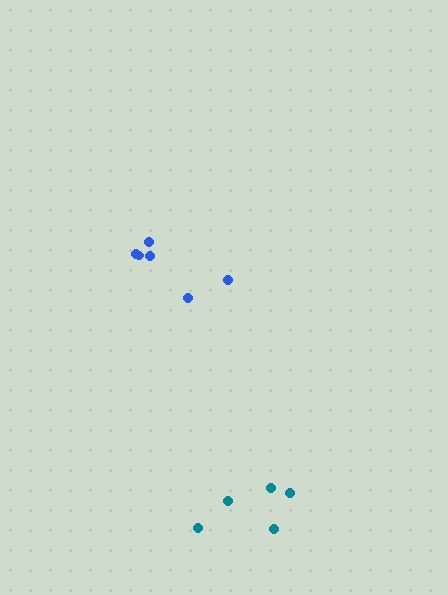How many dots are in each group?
Group 1: 6 dots, Group 2: 5 dots (11 total).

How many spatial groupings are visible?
There are 2 spatial groupings.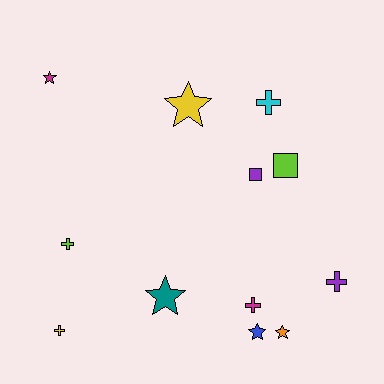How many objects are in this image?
There are 12 objects.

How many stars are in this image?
There are 5 stars.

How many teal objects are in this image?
There is 1 teal object.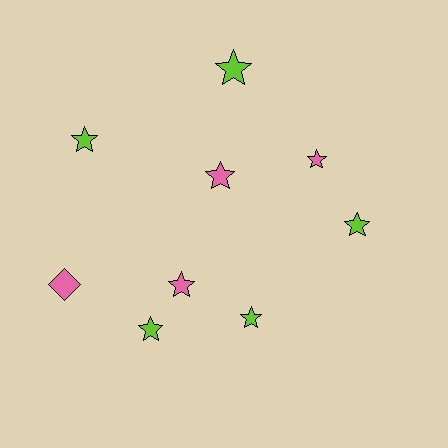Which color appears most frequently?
Lime, with 5 objects.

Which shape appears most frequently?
Star, with 8 objects.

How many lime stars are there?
There are 5 lime stars.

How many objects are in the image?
There are 9 objects.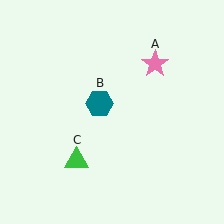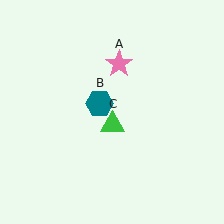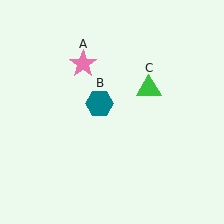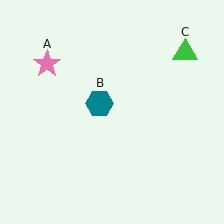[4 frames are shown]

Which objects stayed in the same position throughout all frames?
Teal hexagon (object B) remained stationary.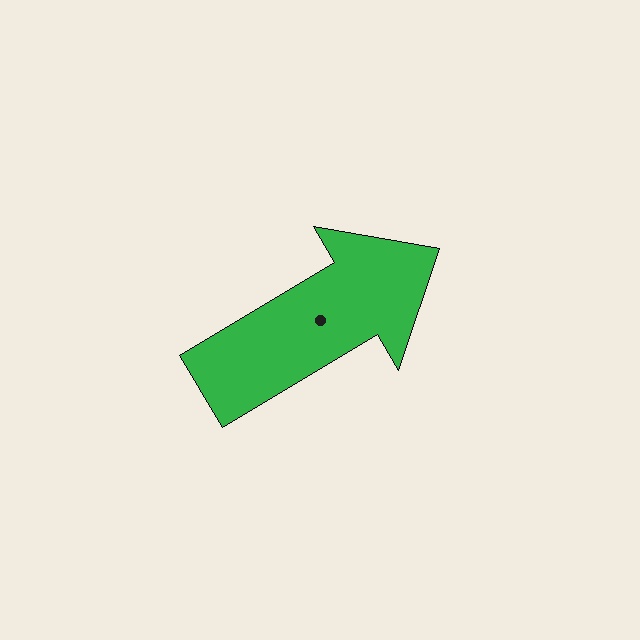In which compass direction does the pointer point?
Northeast.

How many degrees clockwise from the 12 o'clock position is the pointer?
Approximately 59 degrees.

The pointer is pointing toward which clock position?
Roughly 2 o'clock.